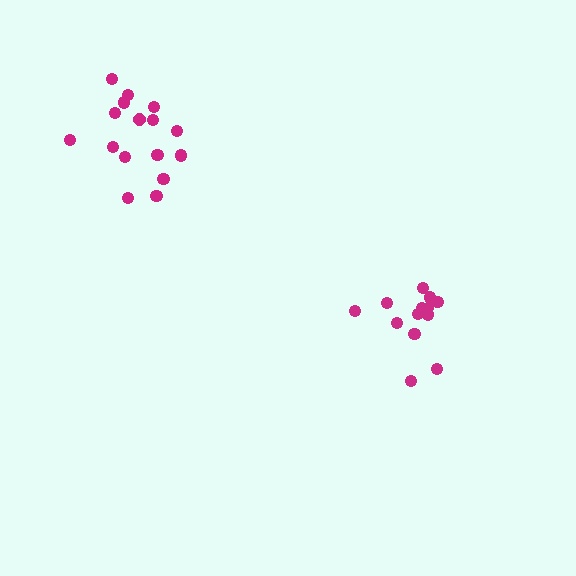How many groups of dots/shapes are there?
There are 2 groups.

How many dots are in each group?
Group 1: 15 dots, Group 2: 16 dots (31 total).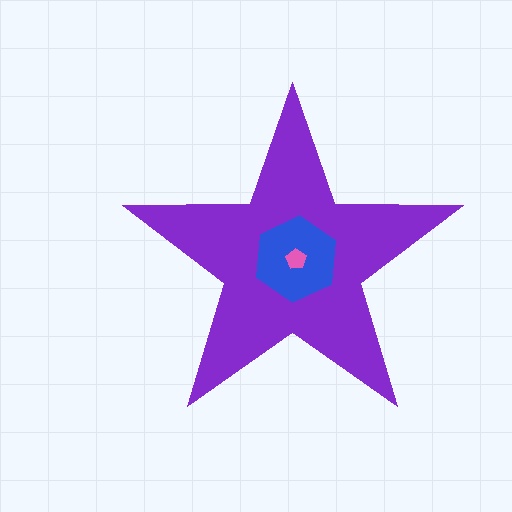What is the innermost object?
The pink pentagon.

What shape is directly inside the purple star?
The blue hexagon.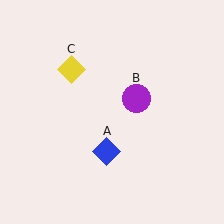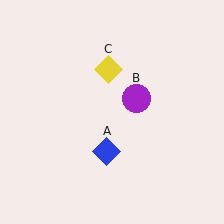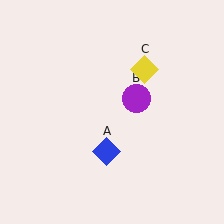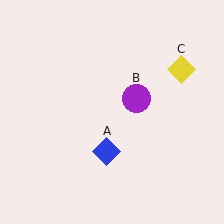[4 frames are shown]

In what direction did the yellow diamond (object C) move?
The yellow diamond (object C) moved right.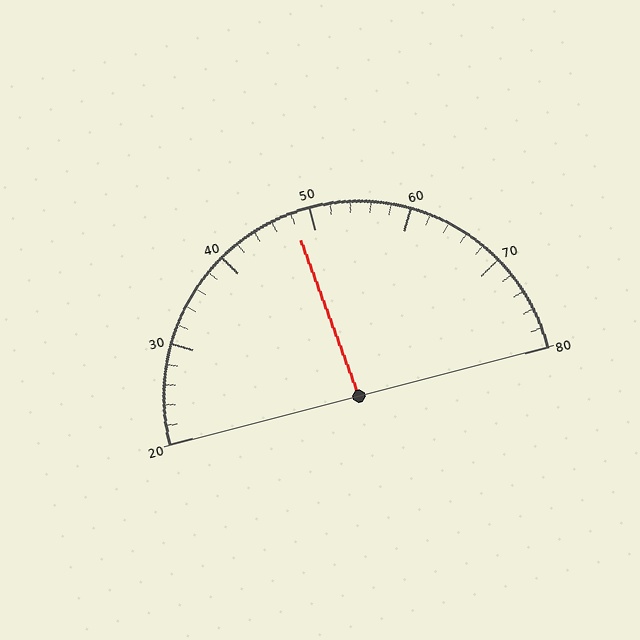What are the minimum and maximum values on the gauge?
The gauge ranges from 20 to 80.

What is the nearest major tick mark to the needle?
The nearest major tick mark is 50.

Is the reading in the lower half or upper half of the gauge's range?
The reading is in the lower half of the range (20 to 80).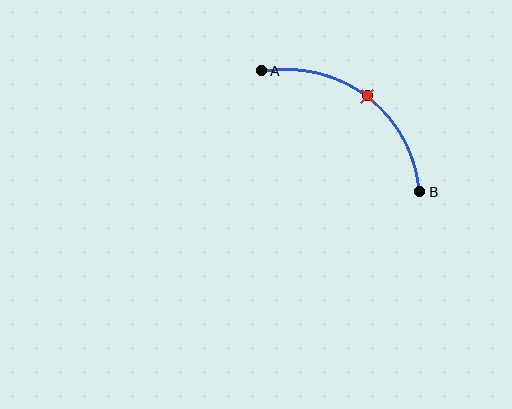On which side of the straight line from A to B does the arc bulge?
The arc bulges above and to the right of the straight line connecting A and B.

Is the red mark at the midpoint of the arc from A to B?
Yes. The red mark lies on the arc at equal arc-length from both A and B — it is the arc midpoint.